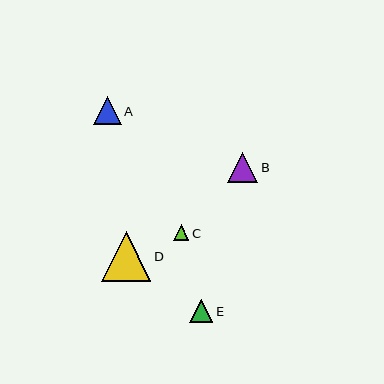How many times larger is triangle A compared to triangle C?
Triangle A is approximately 1.8 times the size of triangle C.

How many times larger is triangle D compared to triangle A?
Triangle D is approximately 1.8 times the size of triangle A.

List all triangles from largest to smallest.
From largest to smallest: D, B, A, E, C.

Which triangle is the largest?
Triangle D is the largest with a size of approximately 49 pixels.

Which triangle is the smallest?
Triangle C is the smallest with a size of approximately 16 pixels.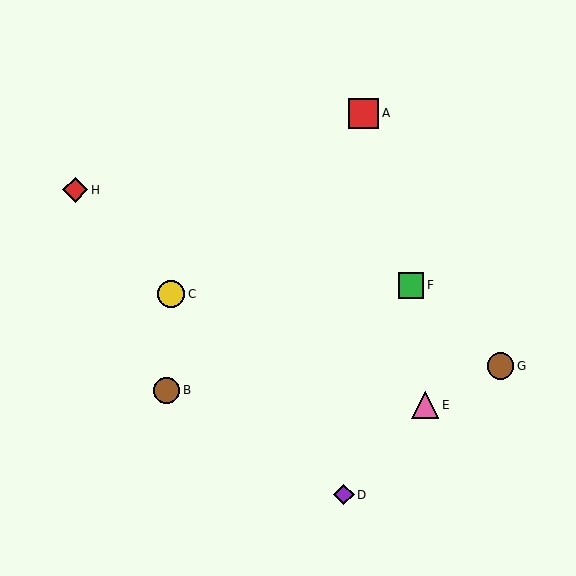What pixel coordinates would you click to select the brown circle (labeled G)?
Click at (501, 366) to select the brown circle G.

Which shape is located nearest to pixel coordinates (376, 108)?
The red square (labeled A) at (364, 114) is nearest to that location.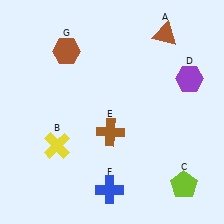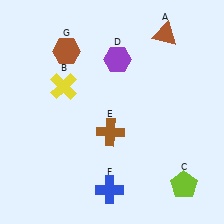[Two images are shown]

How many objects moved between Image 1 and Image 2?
2 objects moved between the two images.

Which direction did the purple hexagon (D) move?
The purple hexagon (D) moved left.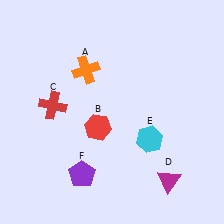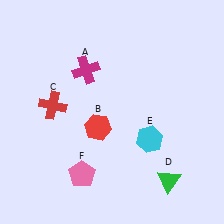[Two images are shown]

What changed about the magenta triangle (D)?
In Image 1, D is magenta. In Image 2, it changed to green.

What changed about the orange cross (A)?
In Image 1, A is orange. In Image 2, it changed to magenta.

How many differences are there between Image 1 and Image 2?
There are 3 differences between the two images.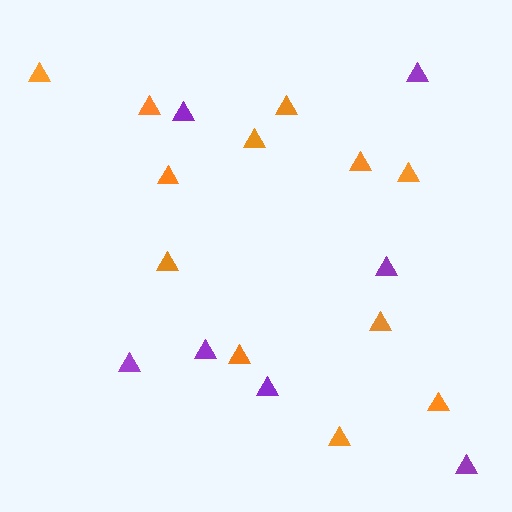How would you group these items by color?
There are 2 groups: one group of purple triangles (7) and one group of orange triangles (12).